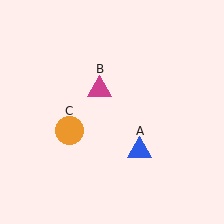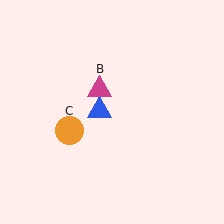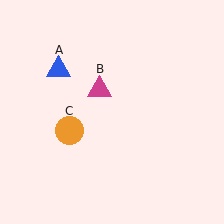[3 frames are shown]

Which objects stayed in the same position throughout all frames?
Magenta triangle (object B) and orange circle (object C) remained stationary.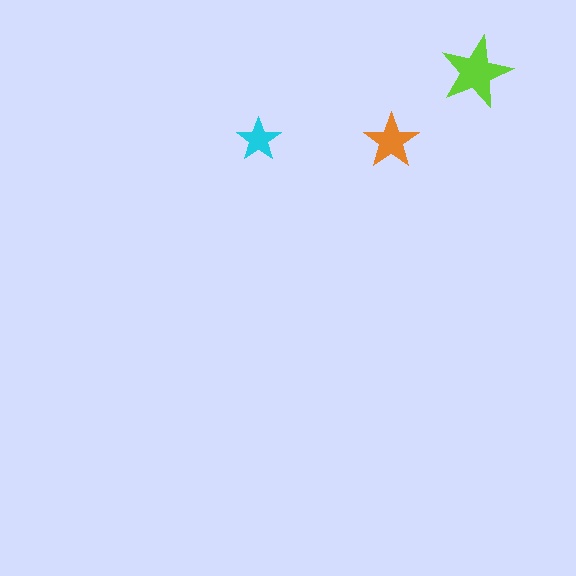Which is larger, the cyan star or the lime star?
The lime one.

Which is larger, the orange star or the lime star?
The lime one.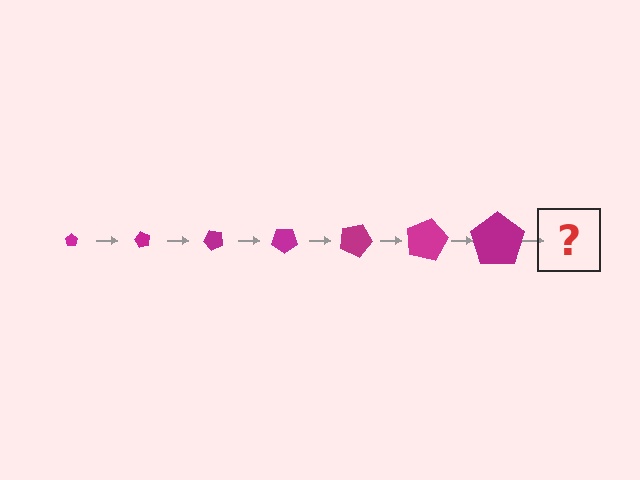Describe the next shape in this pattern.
It should be a pentagon, larger than the previous one and rotated 420 degrees from the start.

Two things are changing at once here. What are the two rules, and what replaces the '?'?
The two rules are that the pentagon grows larger each step and it rotates 60 degrees each step. The '?' should be a pentagon, larger than the previous one and rotated 420 degrees from the start.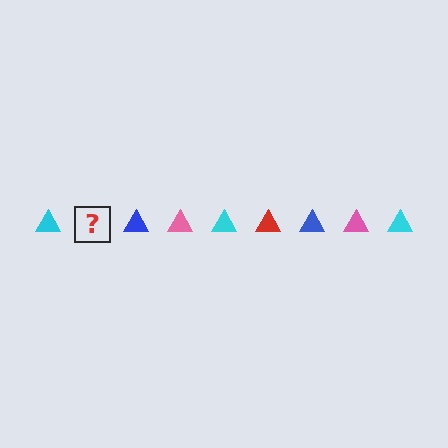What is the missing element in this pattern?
The missing element is a red triangle.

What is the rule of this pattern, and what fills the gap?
The rule is that the pattern cycles through cyan, red, blue, pink triangles. The gap should be filled with a red triangle.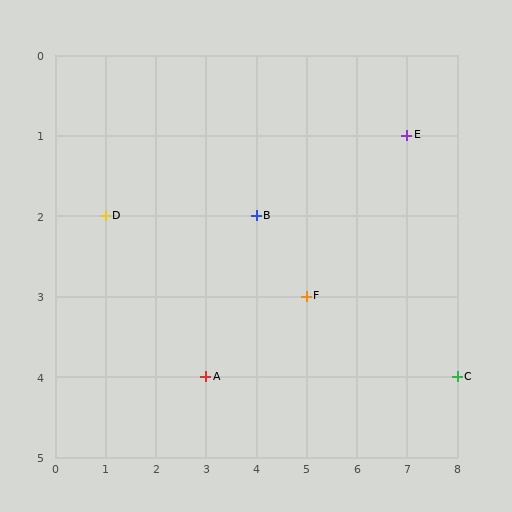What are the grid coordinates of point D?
Point D is at grid coordinates (1, 2).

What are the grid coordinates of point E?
Point E is at grid coordinates (7, 1).